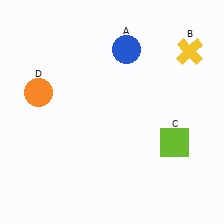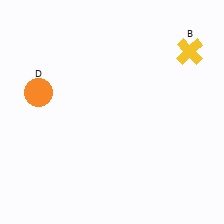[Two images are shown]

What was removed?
The lime square (C), the blue circle (A) were removed in Image 2.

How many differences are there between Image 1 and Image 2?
There are 2 differences between the two images.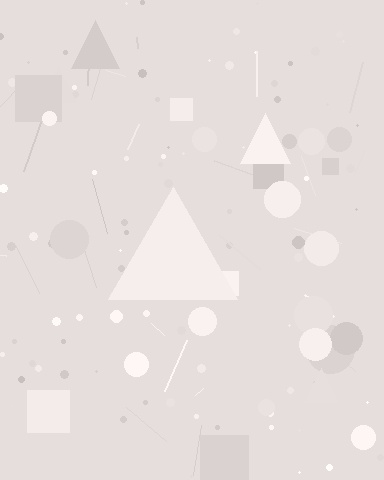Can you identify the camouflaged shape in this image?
The camouflaged shape is a triangle.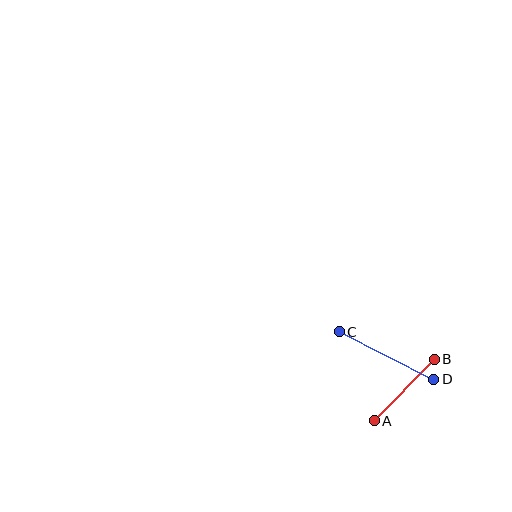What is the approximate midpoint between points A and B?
The midpoint is at approximately (404, 390) pixels.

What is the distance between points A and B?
The distance is approximately 86 pixels.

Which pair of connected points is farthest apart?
Points C and D are farthest apart.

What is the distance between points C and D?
The distance is approximately 106 pixels.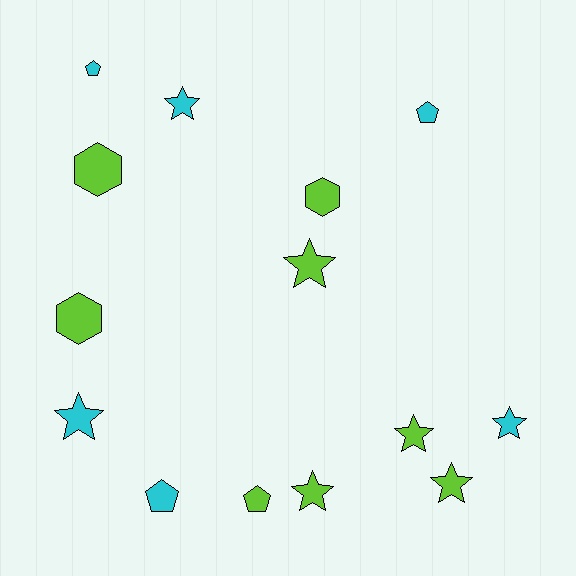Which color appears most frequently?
Lime, with 8 objects.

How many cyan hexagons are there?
There are no cyan hexagons.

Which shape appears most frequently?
Star, with 7 objects.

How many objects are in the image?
There are 14 objects.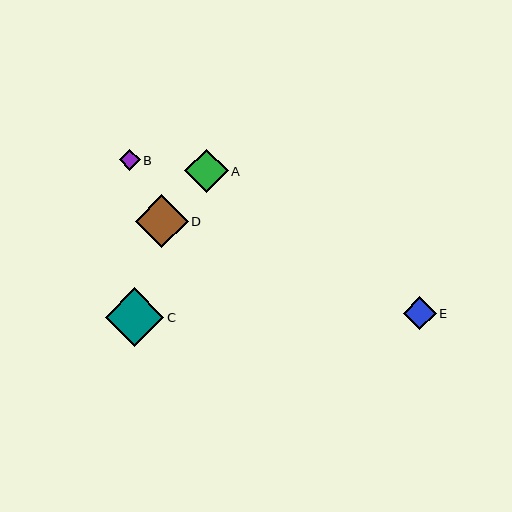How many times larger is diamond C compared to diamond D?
Diamond C is approximately 1.1 times the size of diamond D.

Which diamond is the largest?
Diamond C is the largest with a size of approximately 58 pixels.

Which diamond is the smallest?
Diamond B is the smallest with a size of approximately 21 pixels.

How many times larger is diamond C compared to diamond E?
Diamond C is approximately 1.8 times the size of diamond E.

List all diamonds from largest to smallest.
From largest to smallest: C, D, A, E, B.